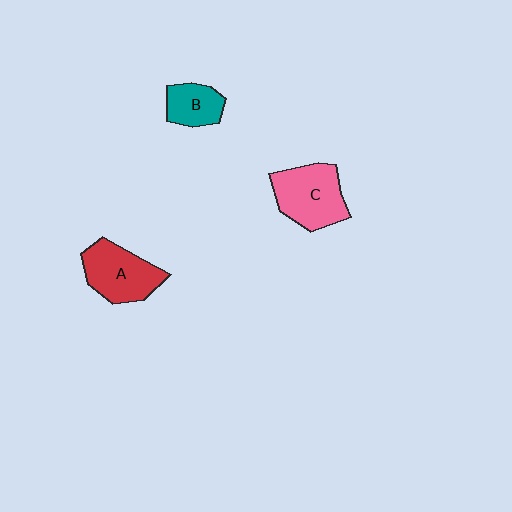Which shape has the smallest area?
Shape B (teal).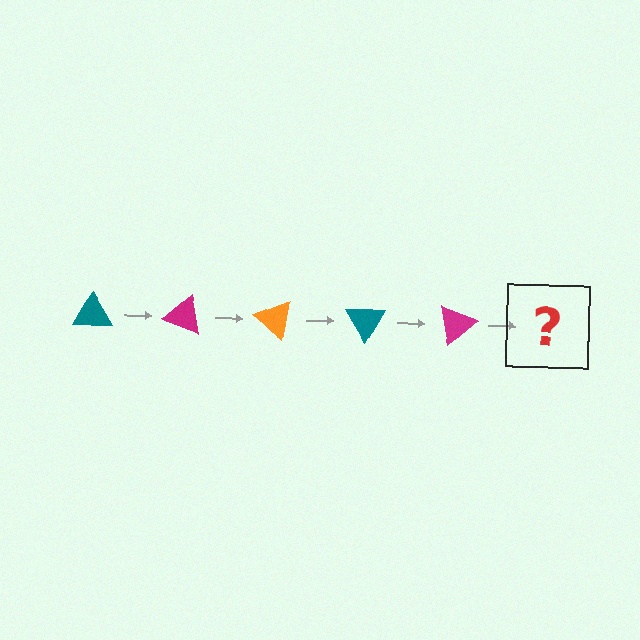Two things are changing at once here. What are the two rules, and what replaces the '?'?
The two rules are that it rotates 20 degrees each step and the color cycles through teal, magenta, and orange. The '?' should be an orange triangle, rotated 100 degrees from the start.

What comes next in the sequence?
The next element should be an orange triangle, rotated 100 degrees from the start.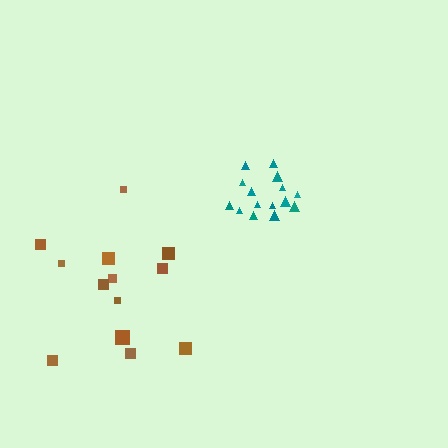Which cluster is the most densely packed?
Teal.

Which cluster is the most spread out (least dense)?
Brown.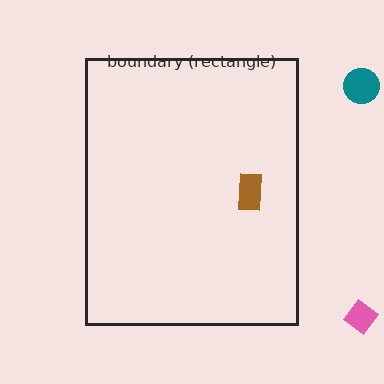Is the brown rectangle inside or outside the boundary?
Inside.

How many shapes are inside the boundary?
1 inside, 2 outside.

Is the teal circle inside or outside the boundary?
Outside.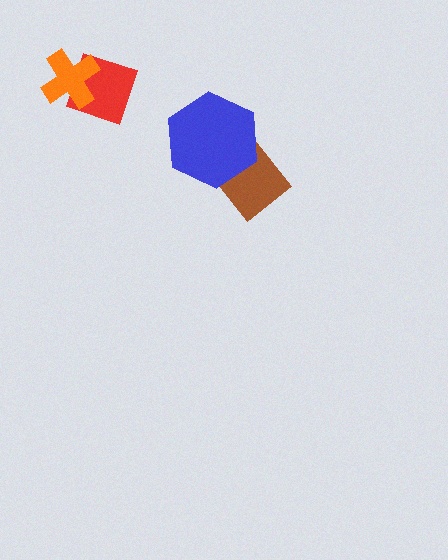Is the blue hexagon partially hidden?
No, no other shape covers it.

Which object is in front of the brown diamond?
The blue hexagon is in front of the brown diamond.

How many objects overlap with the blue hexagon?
1 object overlaps with the blue hexagon.